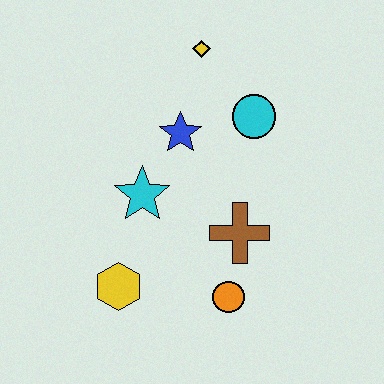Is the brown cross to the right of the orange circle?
Yes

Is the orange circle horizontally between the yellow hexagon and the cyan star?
No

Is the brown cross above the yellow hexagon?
Yes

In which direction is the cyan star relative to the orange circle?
The cyan star is above the orange circle.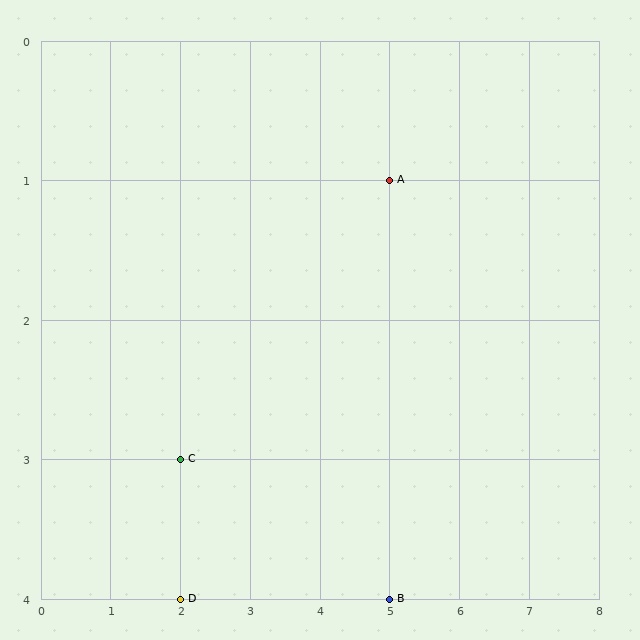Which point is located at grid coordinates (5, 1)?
Point A is at (5, 1).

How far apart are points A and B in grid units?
Points A and B are 3 rows apart.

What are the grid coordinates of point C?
Point C is at grid coordinates (2, 3).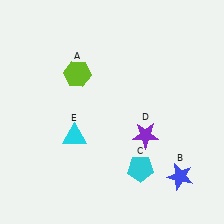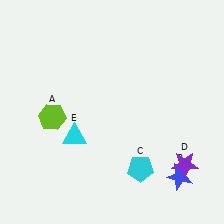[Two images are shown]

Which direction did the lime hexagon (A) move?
The lime hexagon (A) moved down.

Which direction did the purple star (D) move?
The purple star (D) moved right.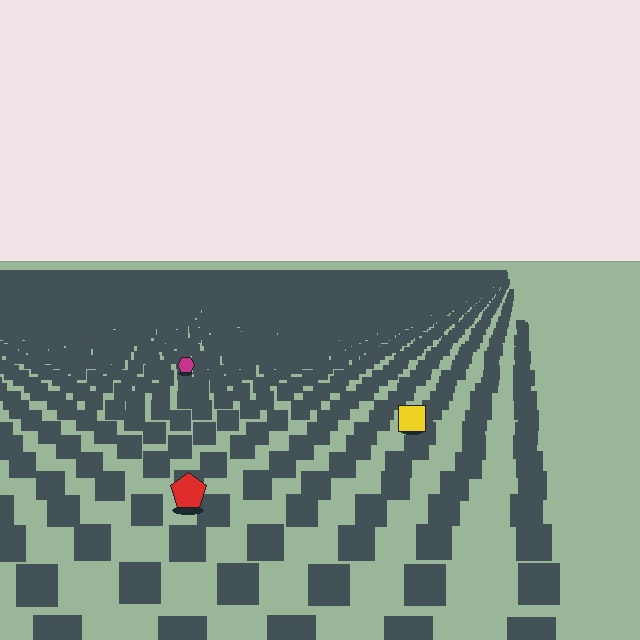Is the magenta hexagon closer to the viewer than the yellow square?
No. The yellow square is closer — you can tell from the texture gradient: the ground texture is coarser near it.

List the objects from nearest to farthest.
From nearest to farthest: the red pentagon, the yellow square, the magenta hexagon.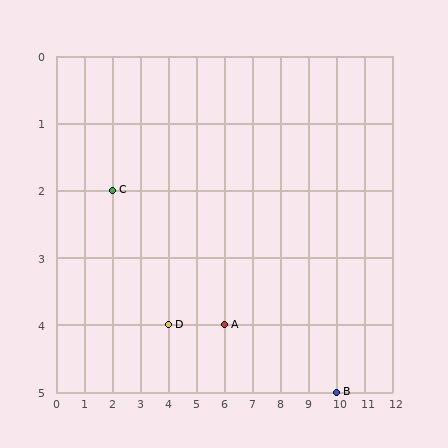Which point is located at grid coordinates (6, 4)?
Point A is at (6, 4).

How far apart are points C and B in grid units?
Points C and B are 8 columns and 3 rows apart (about 8.5 grid units diagonally).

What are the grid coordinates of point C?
Point C is at grid coordinates (2, 2).